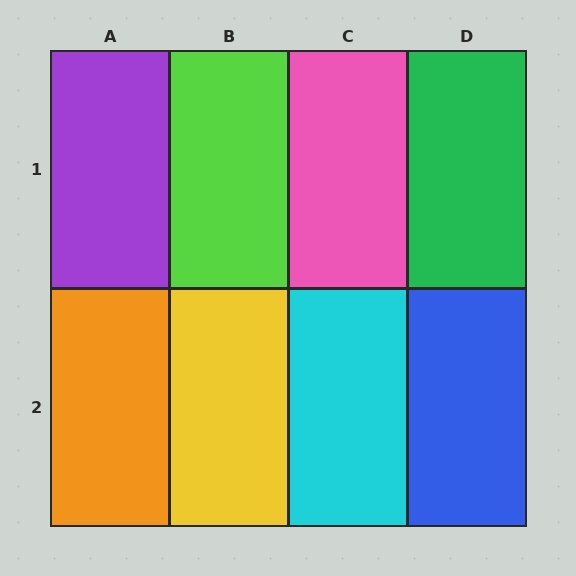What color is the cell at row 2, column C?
Cyan.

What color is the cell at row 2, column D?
Blue.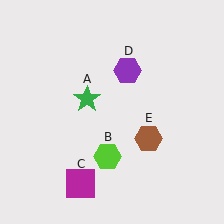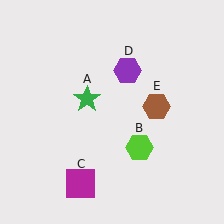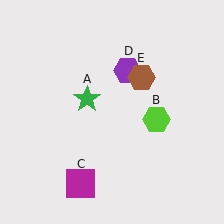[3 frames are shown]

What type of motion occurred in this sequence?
The lime hexagon (object B), brown hexagon (object E) rotated counterclockwise around the center of the scene.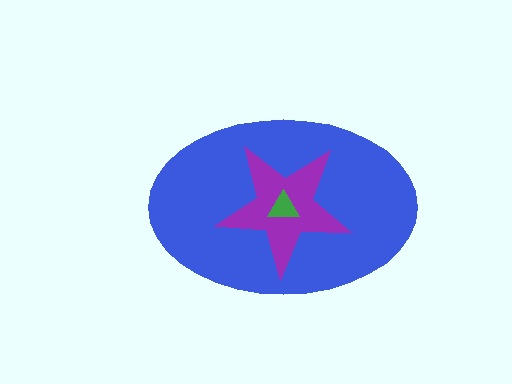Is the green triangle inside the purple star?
Yes.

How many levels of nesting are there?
3.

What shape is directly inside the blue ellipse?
The purple star.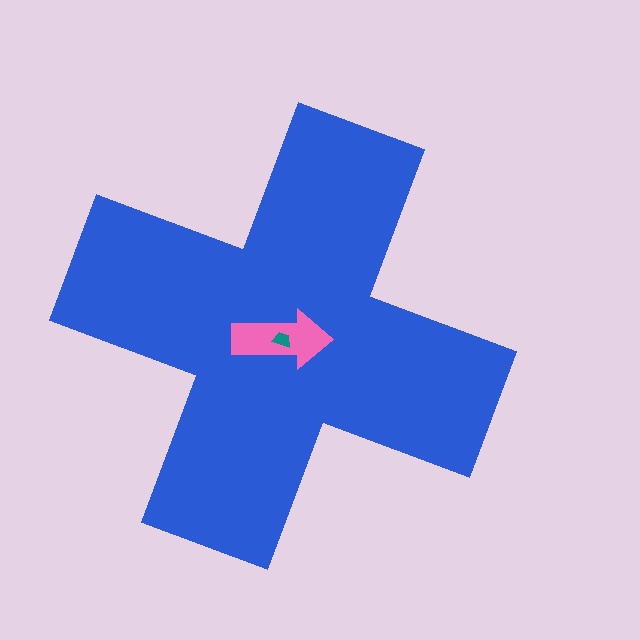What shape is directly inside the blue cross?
The pink arrow.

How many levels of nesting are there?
3.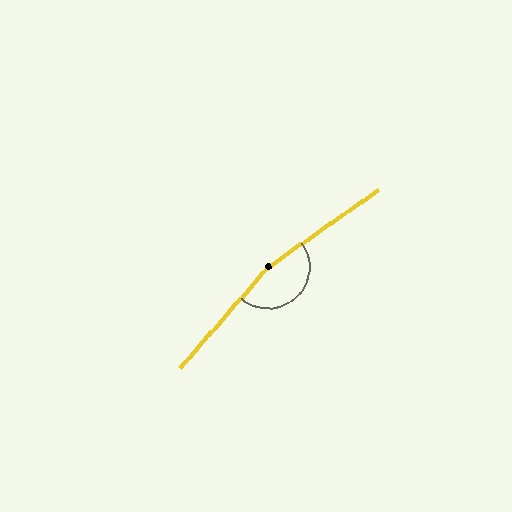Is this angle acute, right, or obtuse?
It is obtuse.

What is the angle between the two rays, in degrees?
Approximately 166 degrees.